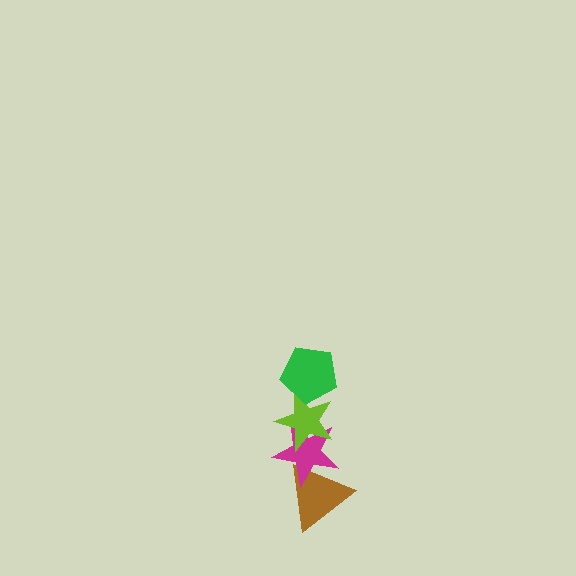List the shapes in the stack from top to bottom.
From top to bottom: the green pentagon, the lime star, the magenta star, the brown triangle.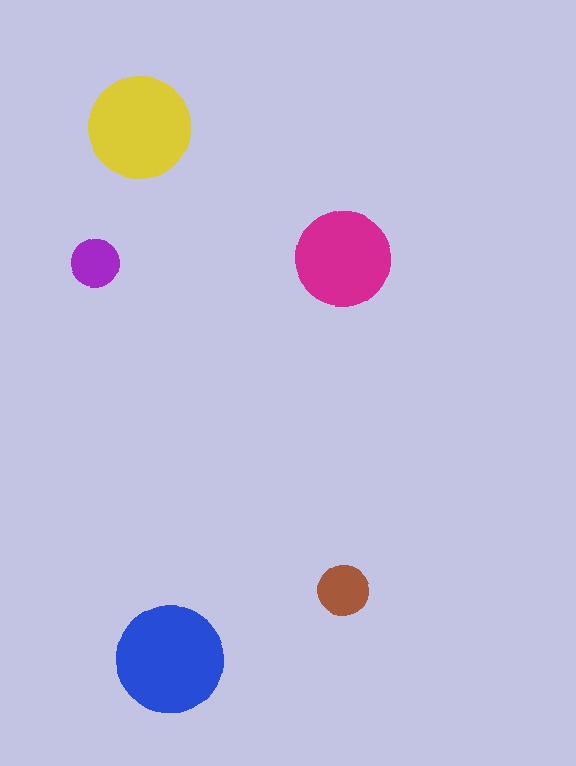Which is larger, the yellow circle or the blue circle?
The blue one.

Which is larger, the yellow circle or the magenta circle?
The yellow one.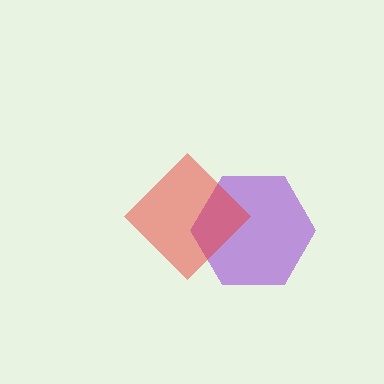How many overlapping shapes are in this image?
There are 2 overlapping shapes in the image.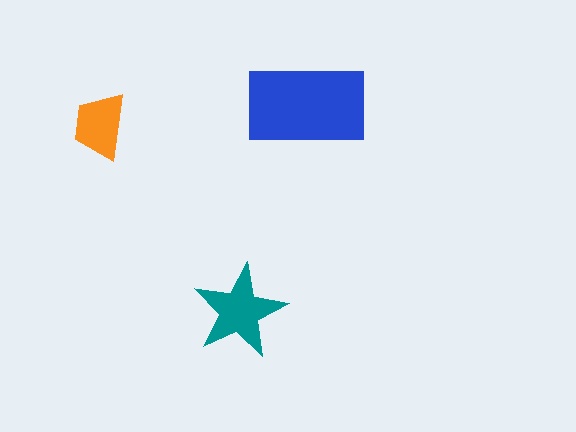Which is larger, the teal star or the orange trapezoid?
The teal star.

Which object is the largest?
The blue rectangle.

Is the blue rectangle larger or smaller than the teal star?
Larger.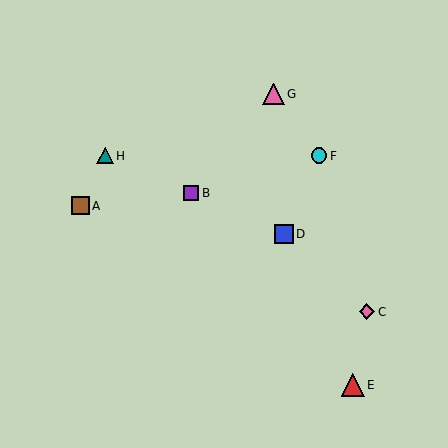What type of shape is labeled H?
Shape H is a teal triangle.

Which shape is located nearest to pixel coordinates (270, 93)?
The pink triangle (labeled G) at (273, 94) is nearest to that location.